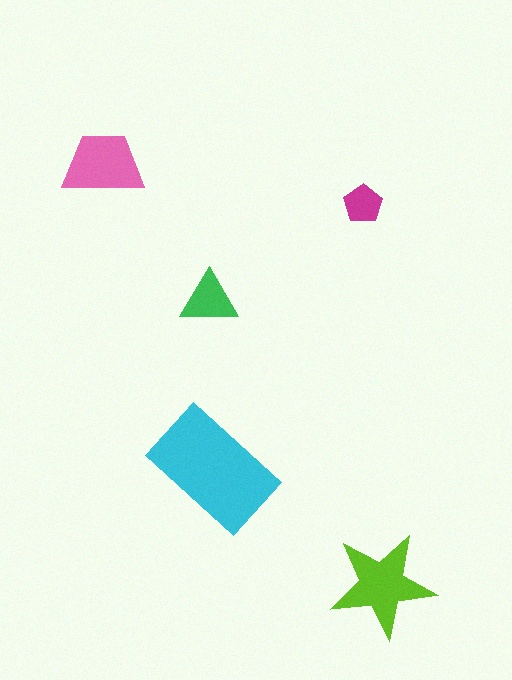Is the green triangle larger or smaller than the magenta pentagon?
Larger.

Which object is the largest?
The cyan rectangle.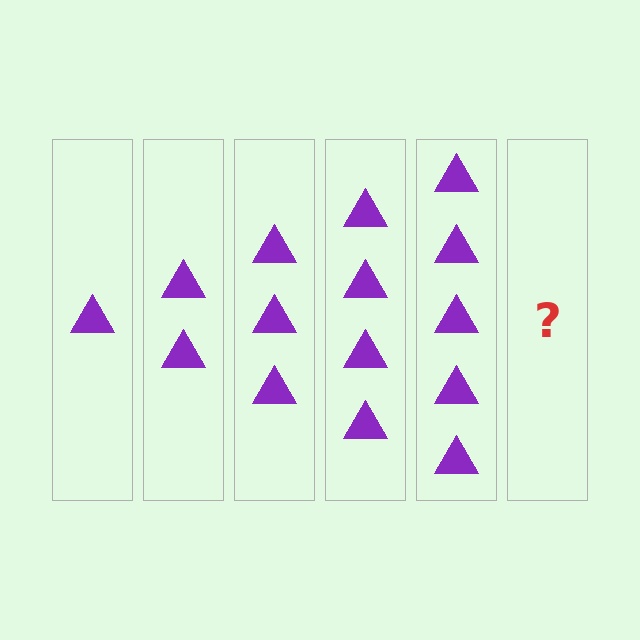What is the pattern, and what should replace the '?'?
The pattern is that each step adds one more triangle. The '?' should be 6 triangles.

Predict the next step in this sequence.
The next step is 6 triangles.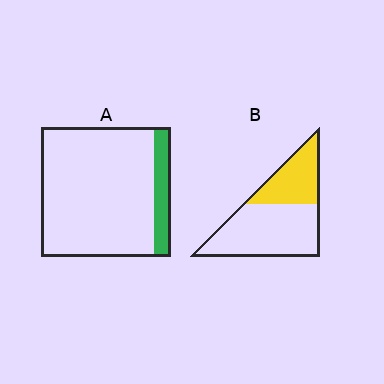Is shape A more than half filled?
No.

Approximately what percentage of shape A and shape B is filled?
A is approximately 15% and B is approximately 35%.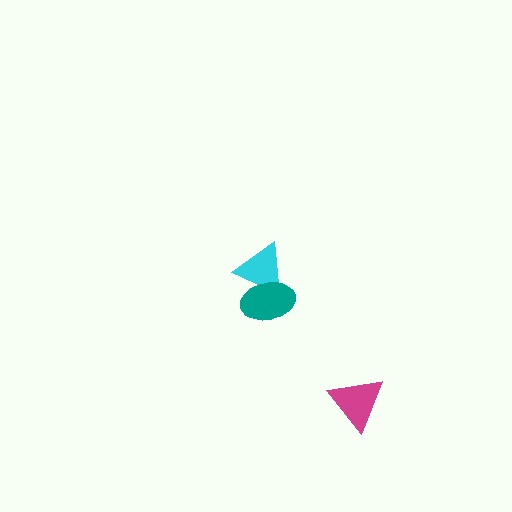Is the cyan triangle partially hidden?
Yes, it is partially covered by another shape.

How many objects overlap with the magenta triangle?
0 objects overlap with the magenta triangle.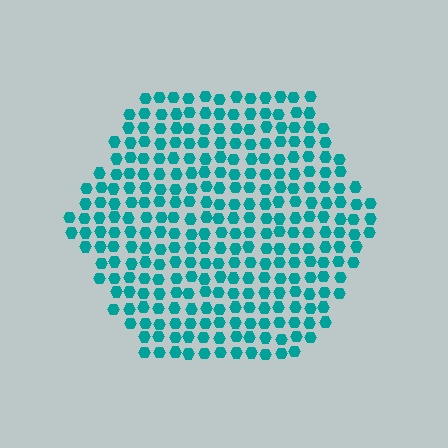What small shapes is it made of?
It is made of small hexagons.